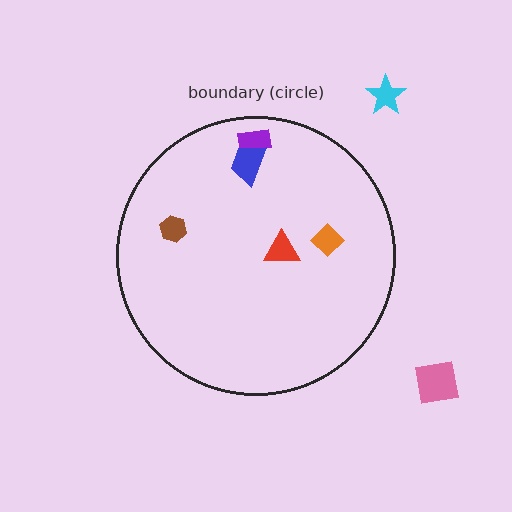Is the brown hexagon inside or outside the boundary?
Inside.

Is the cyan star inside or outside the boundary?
Outside.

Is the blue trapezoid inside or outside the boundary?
Inside.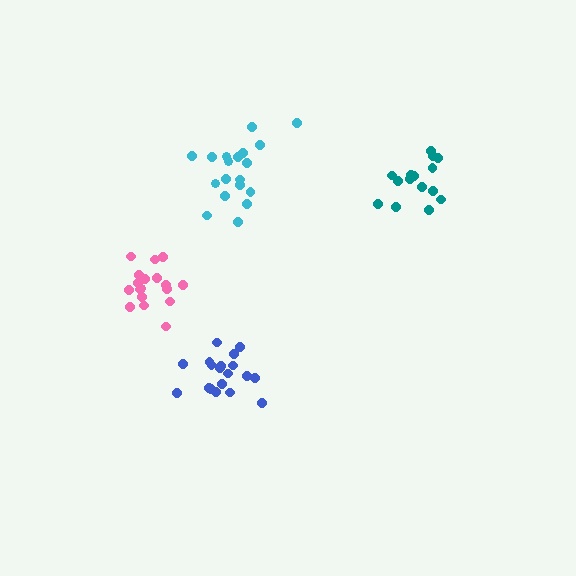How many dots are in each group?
Group 1: 19 dots, Group 2: 15 dots, Group 3: 19 dots, Group 4: 18 dots (71 total).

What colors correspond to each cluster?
The clusters are colored: blue, teal, cyan, pink.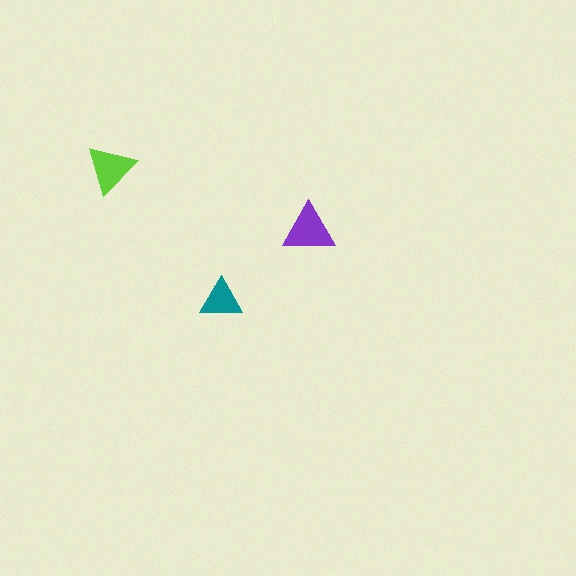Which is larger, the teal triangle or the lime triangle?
The lime one.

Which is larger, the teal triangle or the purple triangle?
The purple one.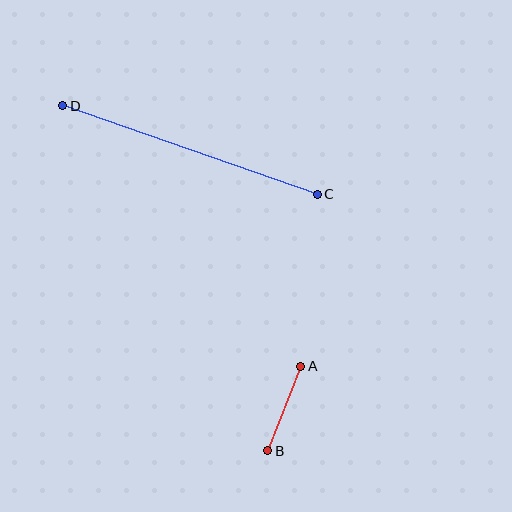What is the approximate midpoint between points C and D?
The midpoint is at approximately (190, 150) pixels.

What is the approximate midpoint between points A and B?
The midpoint is at approximately (284, 409) pixels.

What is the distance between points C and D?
The distance is approximately 269 pixels.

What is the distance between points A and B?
The distance is approximately 91 pixels.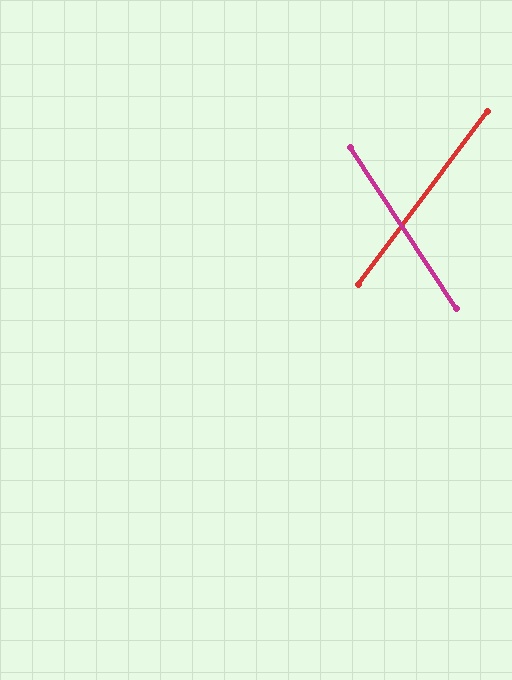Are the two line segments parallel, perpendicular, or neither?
Neither parallel nor perpendicular — they differ by about 70°.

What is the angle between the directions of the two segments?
Approximately 70 degrees.